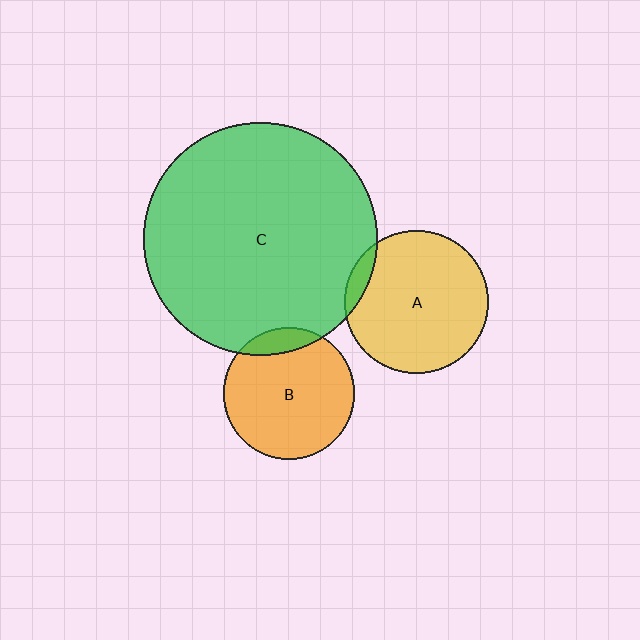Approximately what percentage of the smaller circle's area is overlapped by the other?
Approximately 5%.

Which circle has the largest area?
Circle C (green).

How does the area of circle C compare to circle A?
Approximately 2.6 times.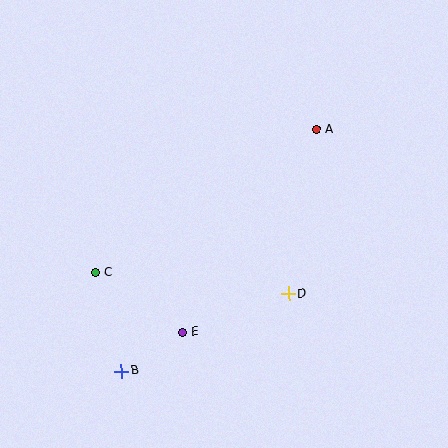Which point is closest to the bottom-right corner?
Point D is closest to the bottom-right corner.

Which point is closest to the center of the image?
Point D at (289, 294) is closest to the center.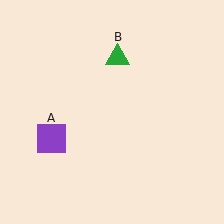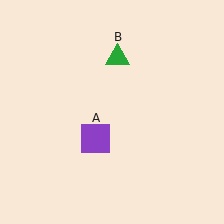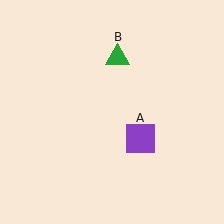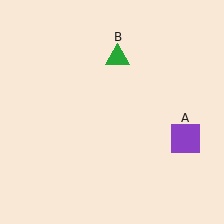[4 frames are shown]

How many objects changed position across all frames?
1 object changed position: purple square (object A).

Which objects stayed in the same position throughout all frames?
Green triangle (object B) remained stationary.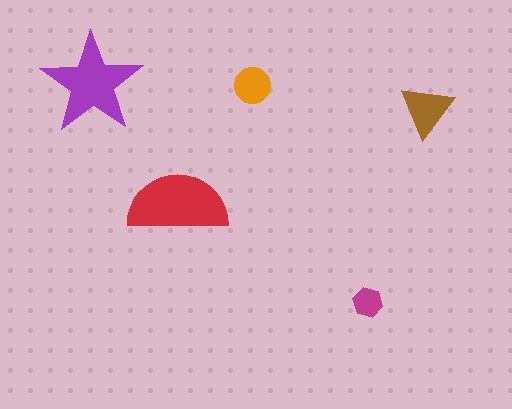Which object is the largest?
The red semicircle.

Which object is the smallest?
The magenta hexagon.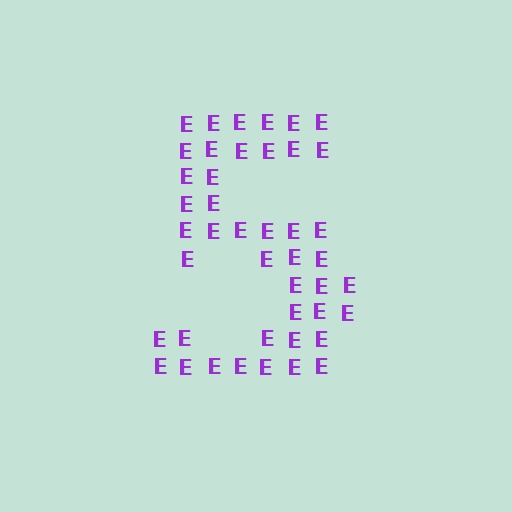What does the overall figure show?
The overall figure shows the digit 5.